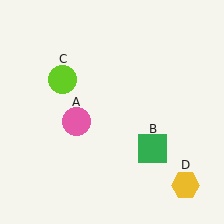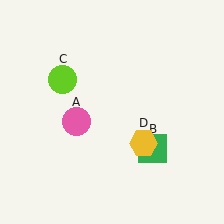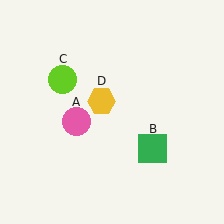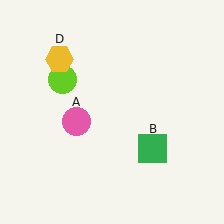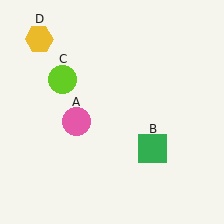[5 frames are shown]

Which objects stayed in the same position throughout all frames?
Pink circle (object A) and green square (object B) and lime circle (object C) remained stationary.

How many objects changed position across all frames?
1 object changed position: yellow hexagon (object D).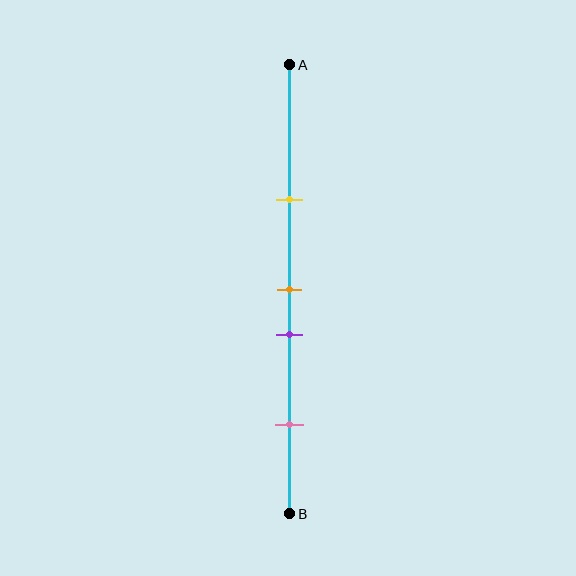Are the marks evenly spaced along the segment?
No, the marks are not evenly spaced.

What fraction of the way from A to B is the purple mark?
The purple mark is approximately 60% (0.6) of the way from A to B.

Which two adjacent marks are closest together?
The orange and purple marks are the closest adjacent pair.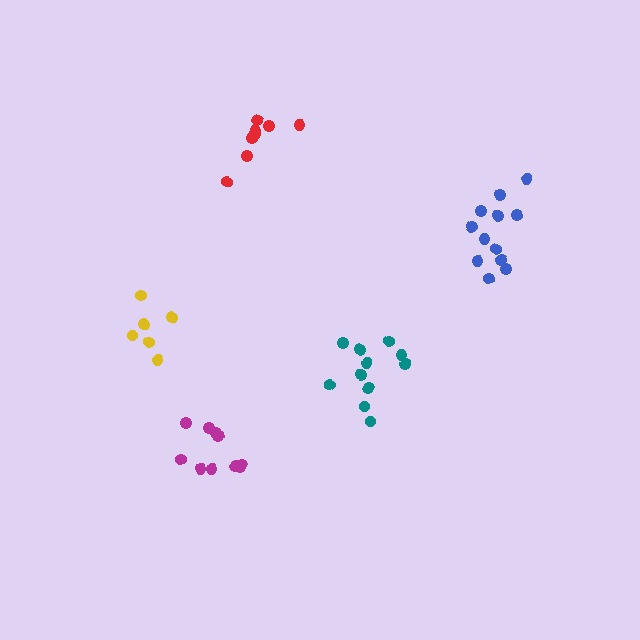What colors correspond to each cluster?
The clusters are colored: teal, magenta, red, blue, yellow.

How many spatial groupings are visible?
There are 5 spatial groupings.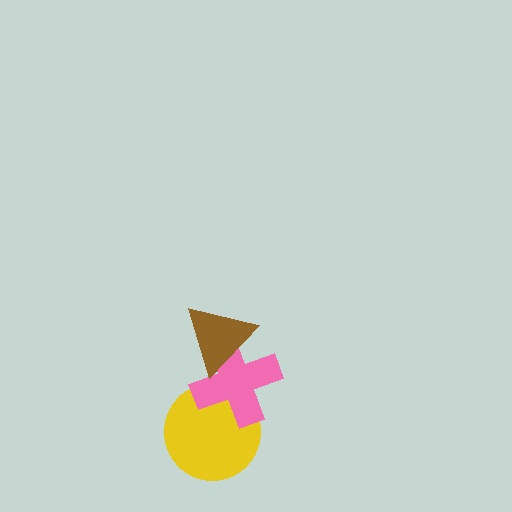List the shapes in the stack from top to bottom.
From top to bottom: the brown triangle, the pink cross, the yellow circle.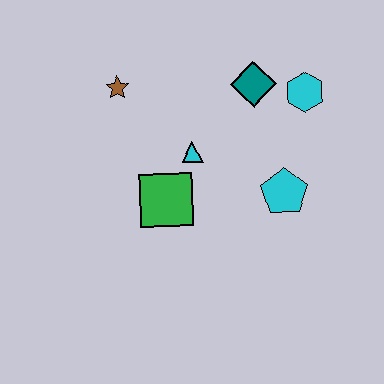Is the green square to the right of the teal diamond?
No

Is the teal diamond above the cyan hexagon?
Yes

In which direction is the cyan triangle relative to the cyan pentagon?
The cyan triangle is to the left of the cyan pentagon.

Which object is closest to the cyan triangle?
The green square is closest to the cyan triangle.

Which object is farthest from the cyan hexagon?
The brown star is farthest from the cyan hexagon.